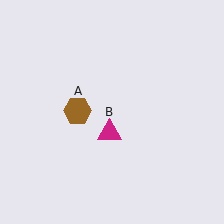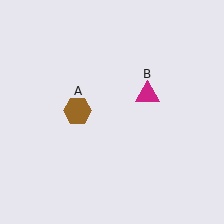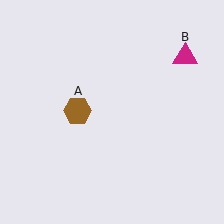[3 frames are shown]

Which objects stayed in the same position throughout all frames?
Brown hexagon (object A) remained stationary.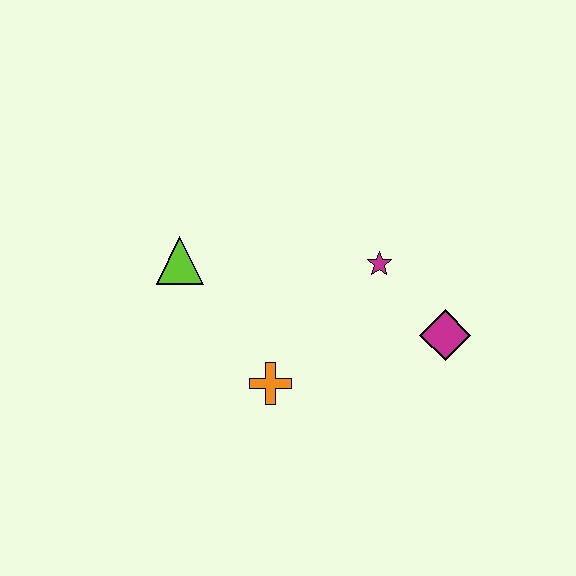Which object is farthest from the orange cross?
The magenta diamond is farthest from the orange cross.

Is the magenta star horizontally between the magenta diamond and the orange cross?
Yes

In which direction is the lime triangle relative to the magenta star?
The lime triangle is to the left of the magenta star.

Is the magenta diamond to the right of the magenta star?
Yes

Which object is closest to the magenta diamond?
The magenta star is closest to the magenta diamond.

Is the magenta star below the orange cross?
No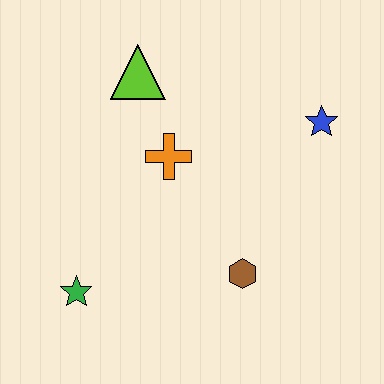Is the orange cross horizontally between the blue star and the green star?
Yes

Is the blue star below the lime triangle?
Yes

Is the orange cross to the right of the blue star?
No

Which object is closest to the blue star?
The orange cross is closest to the blue star.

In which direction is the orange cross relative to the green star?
The orange cross is above the green star.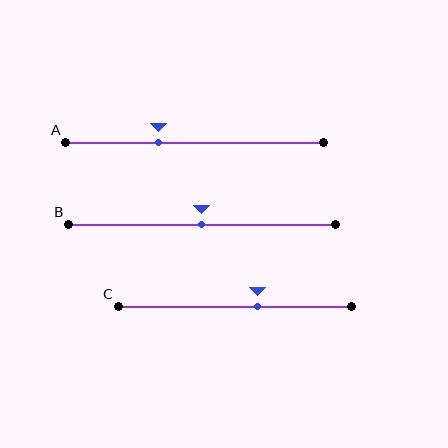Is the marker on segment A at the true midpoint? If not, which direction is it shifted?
No, the marker on segment A is shifted to the left by about 14% of the segment length.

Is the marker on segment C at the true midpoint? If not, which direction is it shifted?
No, the marker on segment C is shifted to the right by about 10% of the segment length.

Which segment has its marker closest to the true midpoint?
Segment B has its marker closest to the true midpoint.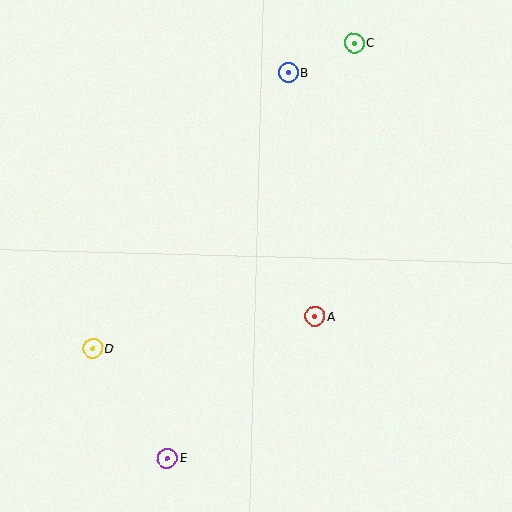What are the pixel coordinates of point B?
Point B is at (288, 72).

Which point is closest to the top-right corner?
Point C is closest to the top-right corner.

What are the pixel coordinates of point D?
Point D is at (93, 349).